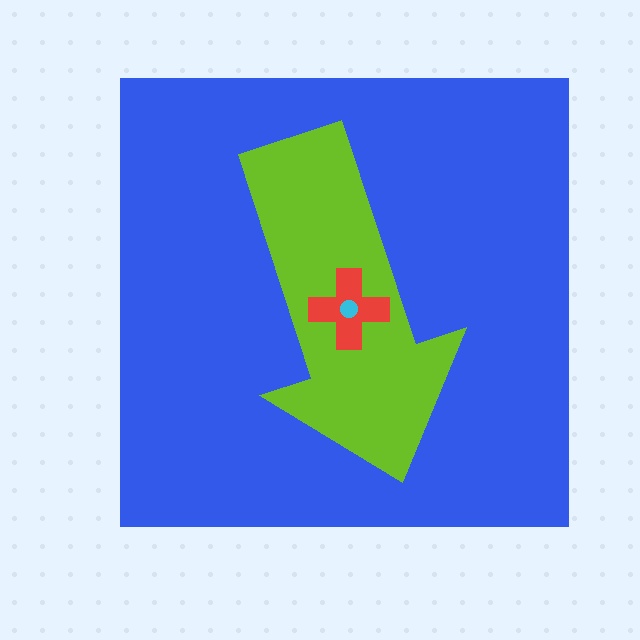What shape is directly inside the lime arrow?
The red cross.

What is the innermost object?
The cyan circle.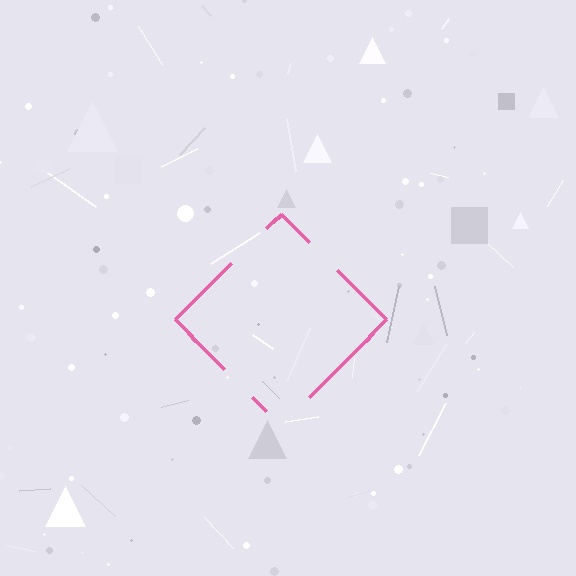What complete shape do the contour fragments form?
The contour fragments form a diamond.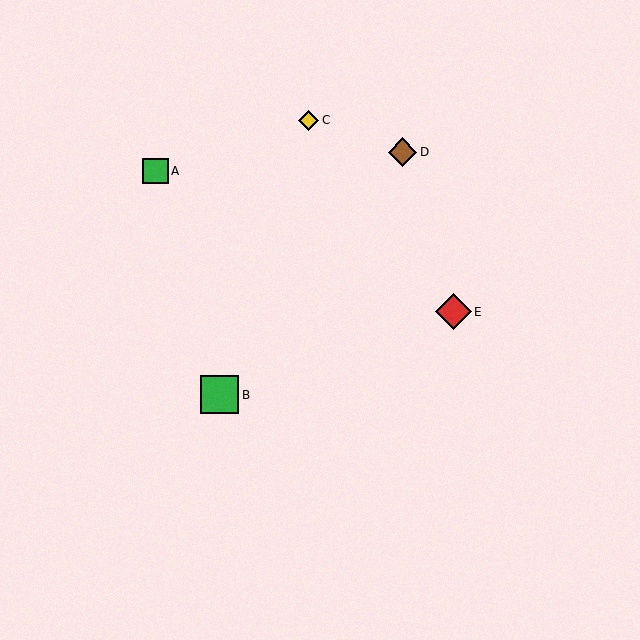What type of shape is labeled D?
Shape D is a brown diamond.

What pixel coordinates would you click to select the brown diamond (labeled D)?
Click at (402, 152) to select the brown diamond D.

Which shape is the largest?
The green square (labeled B) is the largest.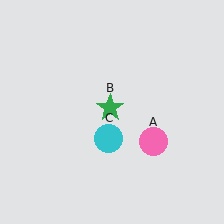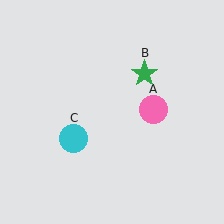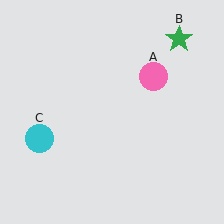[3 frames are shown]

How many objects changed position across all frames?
3 objects changed position: pink circle (object A), green star (object B), cyan circle (object C).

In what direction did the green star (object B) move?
The green star (object B) moved up and to the right.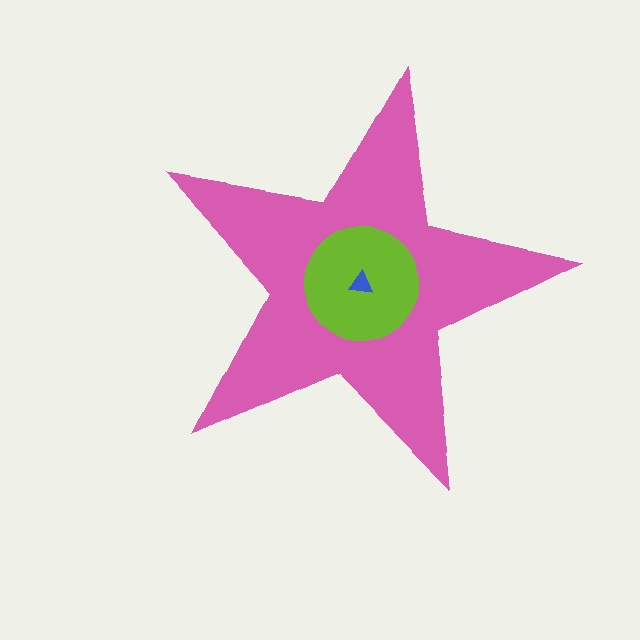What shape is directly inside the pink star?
The lime circle.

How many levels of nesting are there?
3.